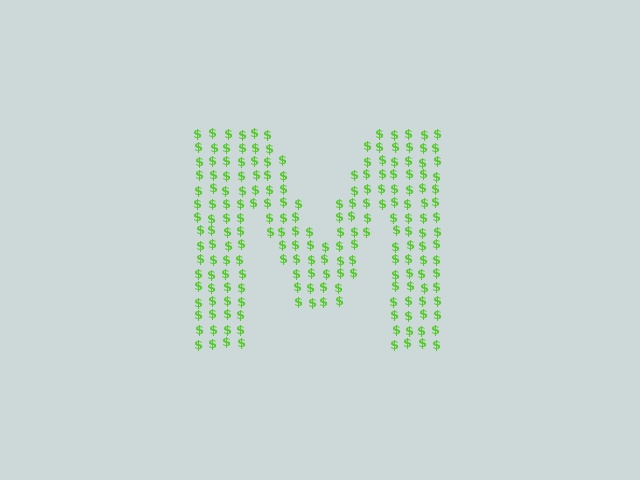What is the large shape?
The large shape is the letter M.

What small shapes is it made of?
It is made of small dollar signs.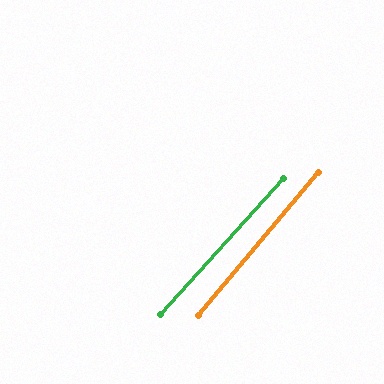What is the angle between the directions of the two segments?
Approximately 2 degrees.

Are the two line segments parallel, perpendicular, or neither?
Parallel — their directions differ by only 1.9°.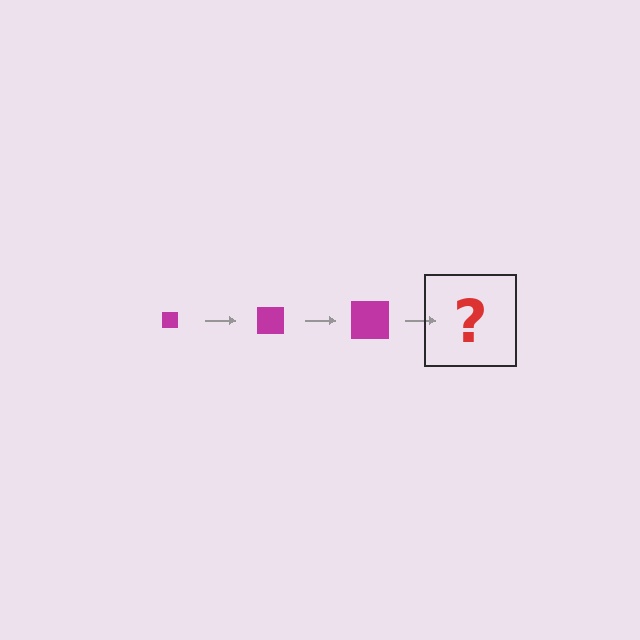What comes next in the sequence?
The next element should be a magenta square, larger than the previous one.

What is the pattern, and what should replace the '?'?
The pattern is that the square gets progressively larger each step. The '?' should be a magenta square, larger than the previous one.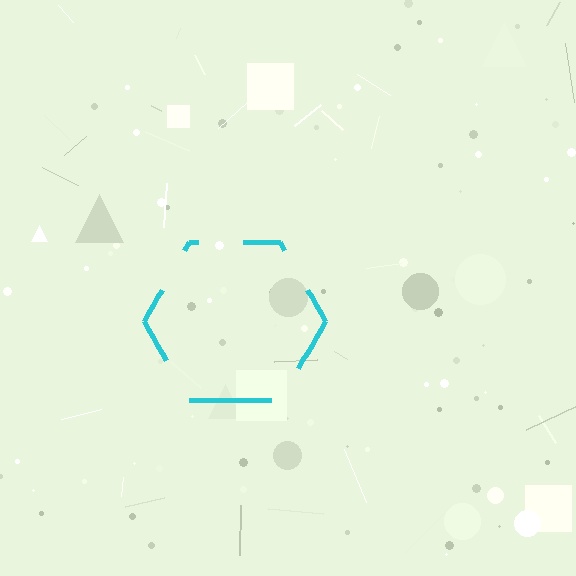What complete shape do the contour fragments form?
The contour fragments form a hexagon.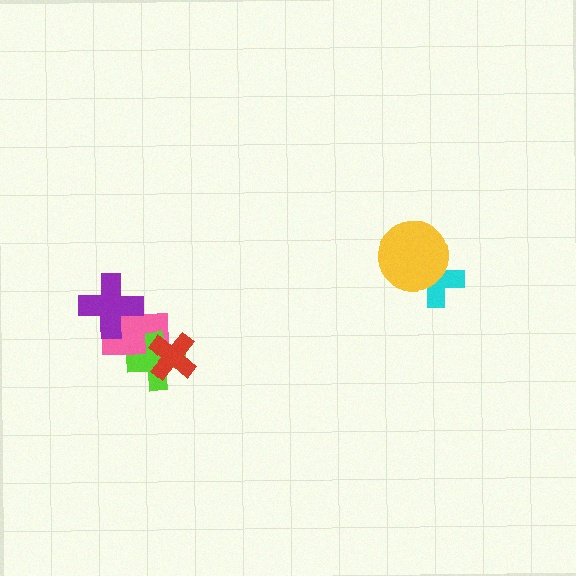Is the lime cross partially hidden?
Yes, it is partially covered by another shape.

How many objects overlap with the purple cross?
1 object overlaps with the purple cross.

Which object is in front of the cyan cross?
The yellow circle is in front of the cyan cross.